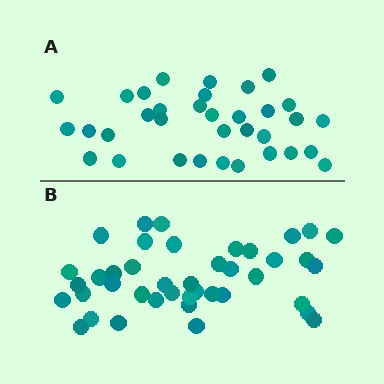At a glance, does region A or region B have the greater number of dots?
Region B (the bottom region) has more dots.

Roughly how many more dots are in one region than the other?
Region B has roughly 8 or so more dots than region A.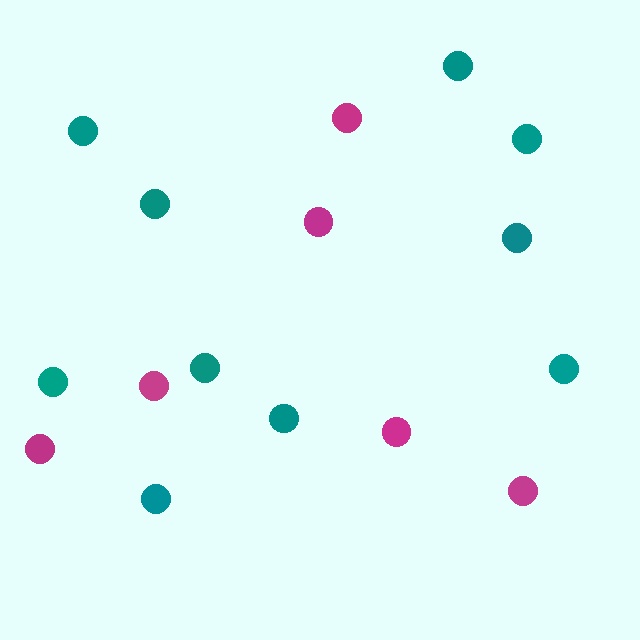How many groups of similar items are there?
There are 2 groups: one group of magenta circles (6) and one group of teal circles (10).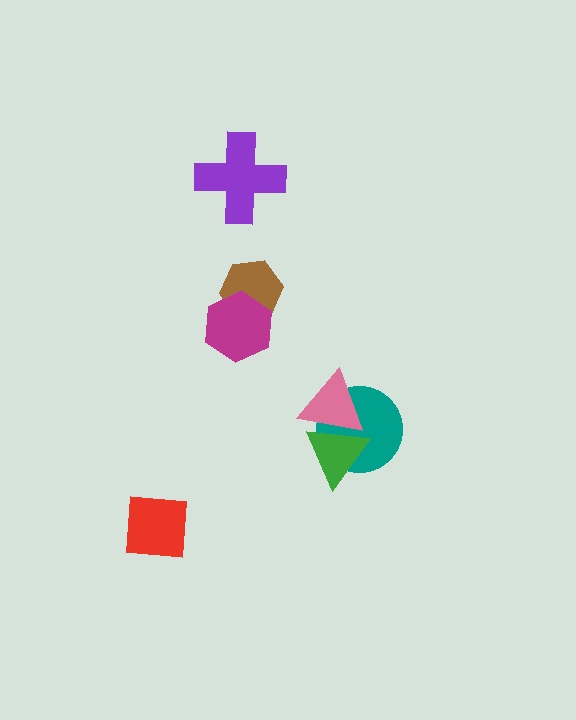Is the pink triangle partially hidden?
Yes, it is partially covered by another shape.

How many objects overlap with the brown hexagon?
1 object overlaps with the brown hexagon.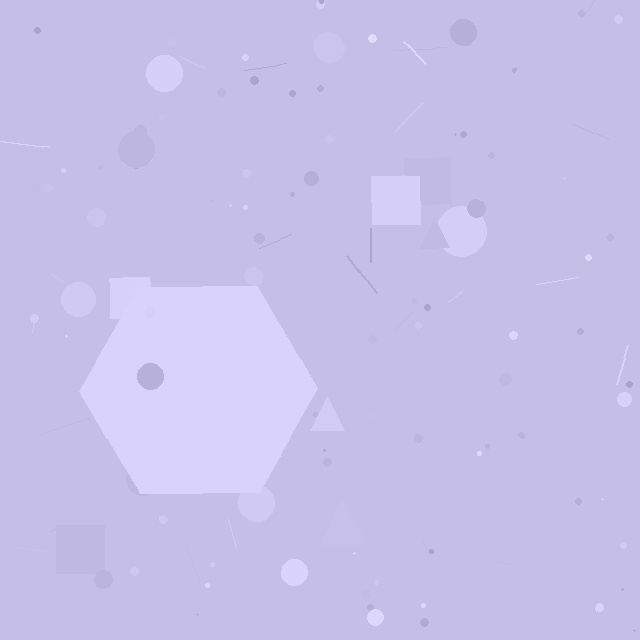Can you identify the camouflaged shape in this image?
The camouflaged shape is a hexagon.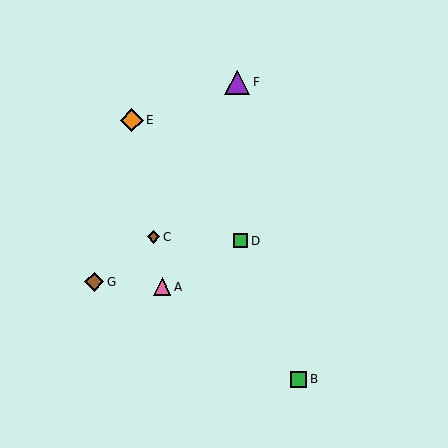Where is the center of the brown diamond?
The center of the brown diamond is at (153, 237).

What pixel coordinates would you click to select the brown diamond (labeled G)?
Click at (94, 282) to select the brown diamond G.